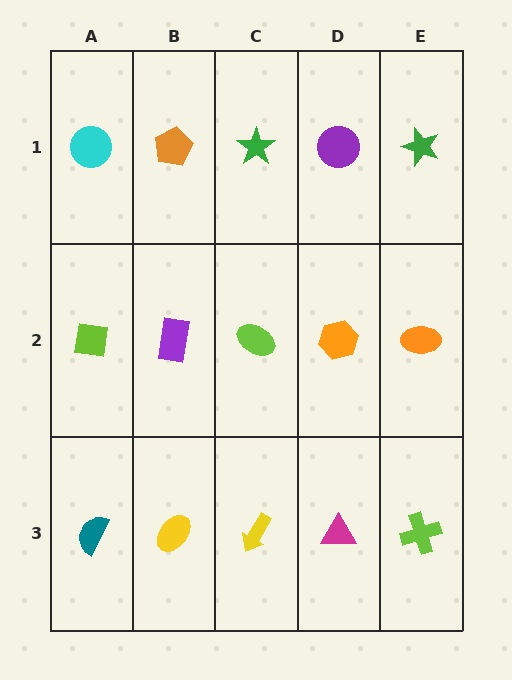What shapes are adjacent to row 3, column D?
An orange hexagon (row 2, column D), a yellow arrow (row 3, column C), a lime cross (row 3, column E).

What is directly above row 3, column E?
An orange ellipse.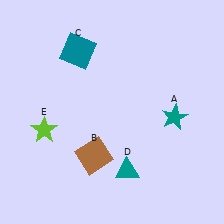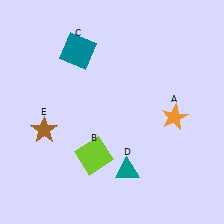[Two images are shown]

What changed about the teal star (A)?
In Image 1, A is teal. In Image 2, it changed to orange.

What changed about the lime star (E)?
In Image 1, E is lime. In Image 2, it changed to brown.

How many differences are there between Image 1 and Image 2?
There are 3 differences between the two images.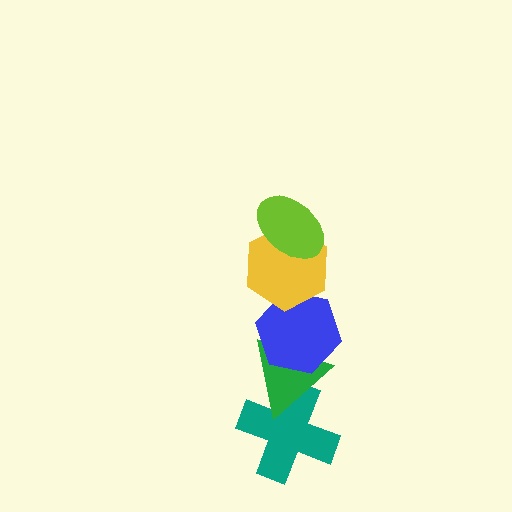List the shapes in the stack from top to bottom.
From top to bottom: the lime ellipse, the yellow hexagon, the blue hexagon, the green triangle, the teal cross.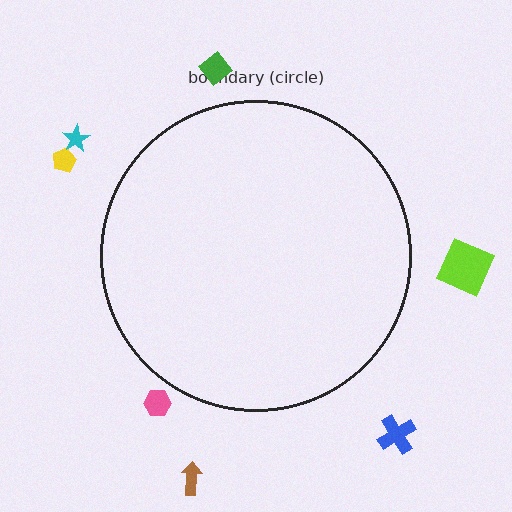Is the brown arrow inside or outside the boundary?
Outside.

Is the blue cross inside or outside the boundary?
Outside.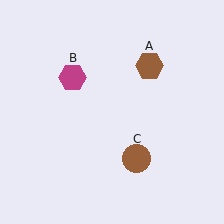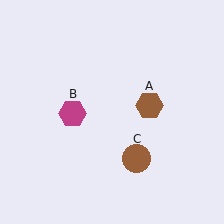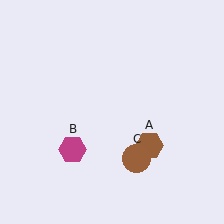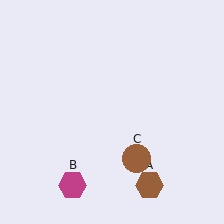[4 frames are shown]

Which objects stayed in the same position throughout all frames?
Brown circle (object C) remained stationary.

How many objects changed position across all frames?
2 objects changed position: brown hexagon (object A), magenta hexagon (object B).